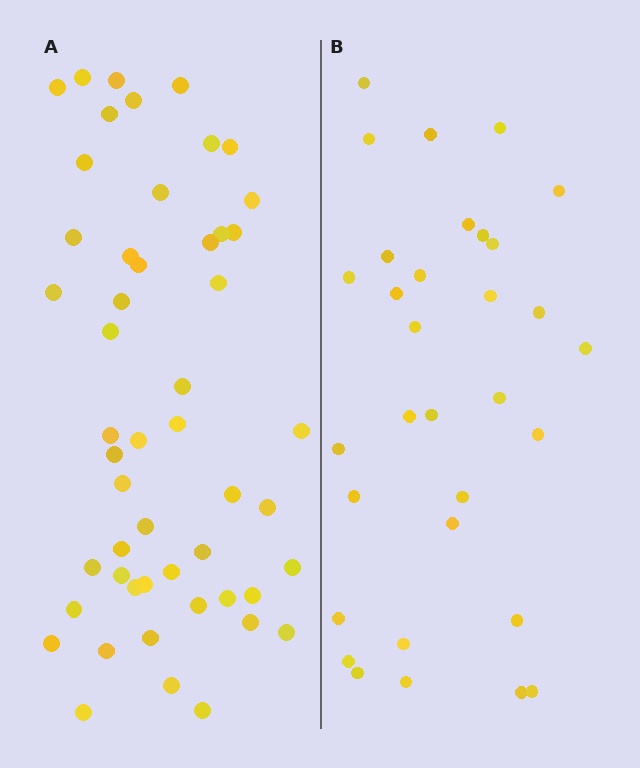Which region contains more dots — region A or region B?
Region A (the left region) has more dots.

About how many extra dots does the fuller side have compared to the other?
Region A has approximately 20 more dots than region B.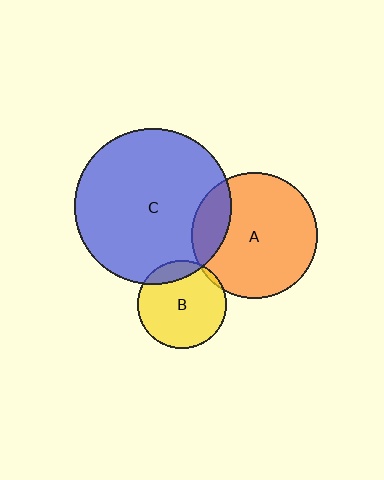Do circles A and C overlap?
Yes.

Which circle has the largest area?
Circle C (blue).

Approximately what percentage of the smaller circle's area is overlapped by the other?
Approximately 20%.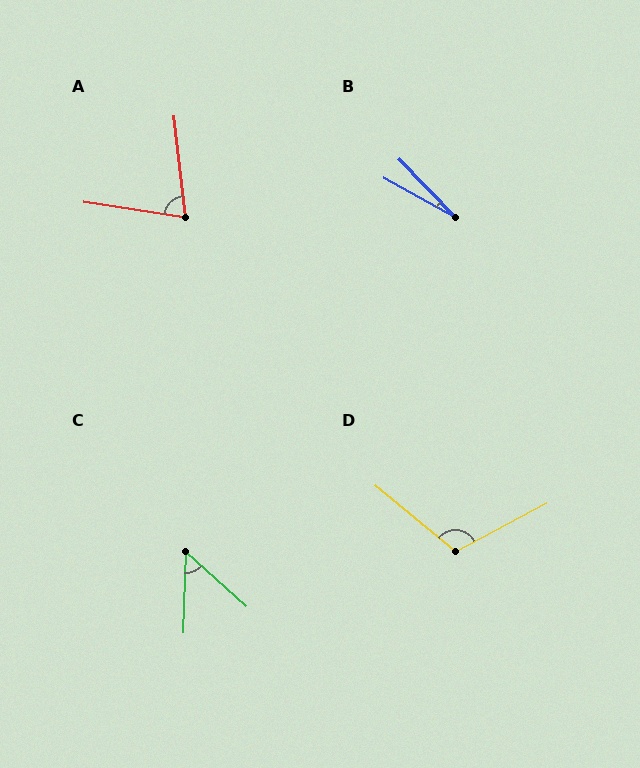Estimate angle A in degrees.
Approximately 75 degrees.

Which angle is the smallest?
B, at approximately 17 degrees.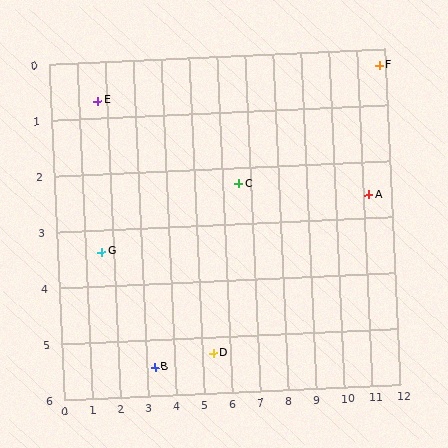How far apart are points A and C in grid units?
Points A and C are about 4.6 grid units apart.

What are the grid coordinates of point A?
Point A is at approximately (11.2, 2.6).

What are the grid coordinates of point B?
Point B is at approximately (3.3, 5.5).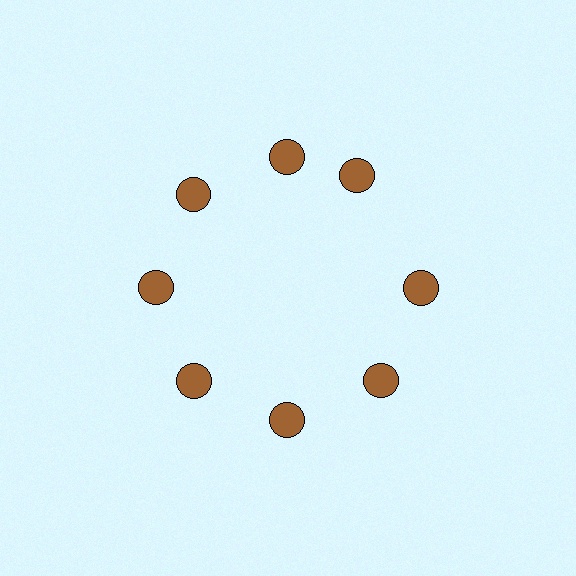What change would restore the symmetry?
The symmetry would be restored by rotating it back into even spacing with its neighbors so that all 8 circles sit at equal angles and equal distance from the center.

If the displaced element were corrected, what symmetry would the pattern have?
It would have 8-fold rotational symmetry — the pattern would map onto itself every 45 degrees.